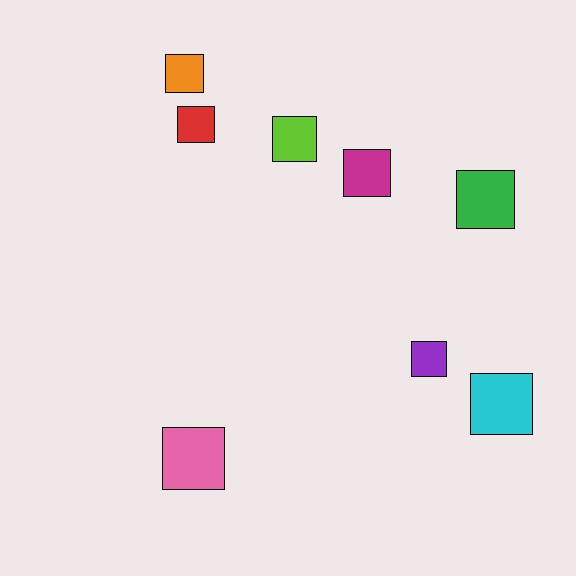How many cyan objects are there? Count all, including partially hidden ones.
There is 1 cyan object.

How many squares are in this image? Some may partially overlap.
There are 8 squares.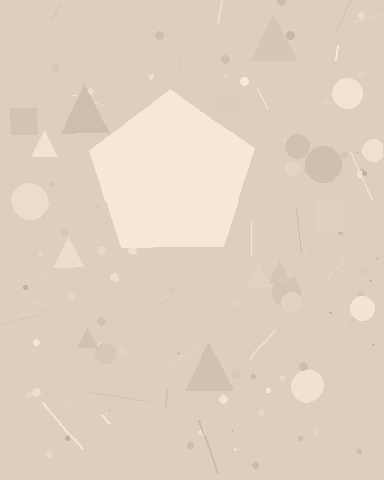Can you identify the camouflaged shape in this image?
The camouflaged shape is a pentagon.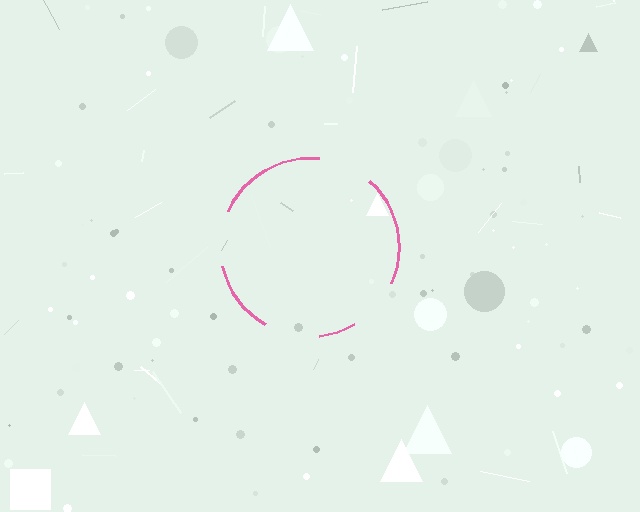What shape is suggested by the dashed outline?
The dashed outline suggests a circle.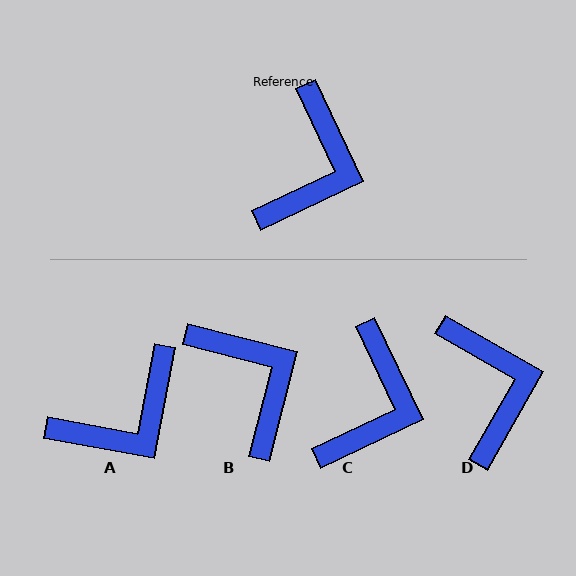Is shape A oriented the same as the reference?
No, it is off by about 36 degrees.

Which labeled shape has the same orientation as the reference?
C.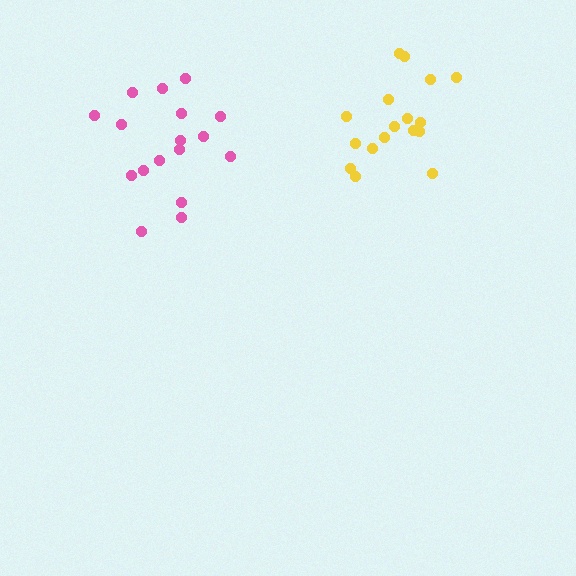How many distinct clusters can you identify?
There are 2 distinct clusters.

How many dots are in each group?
Group 1: 17 dots, Group 2: 17 dots (34 total).